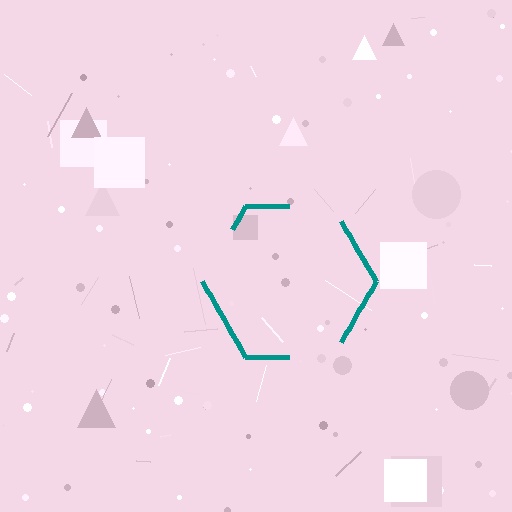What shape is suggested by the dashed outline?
The dashed outline suggests a hexagon.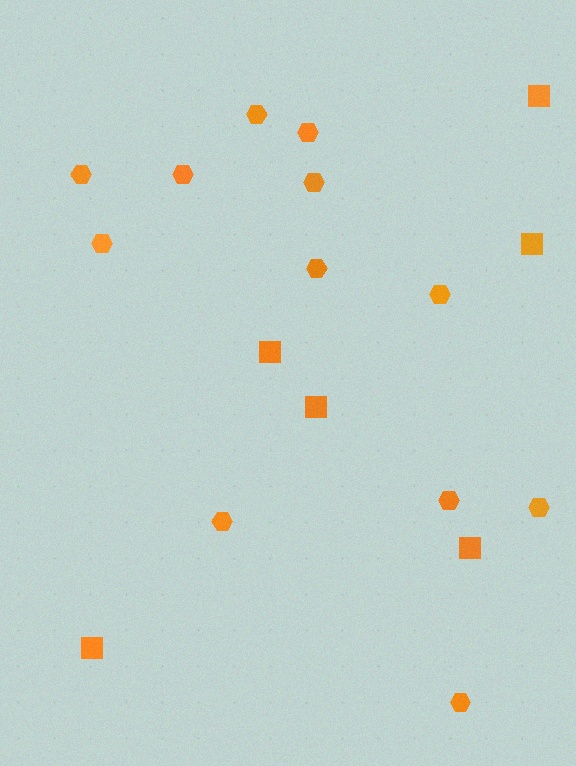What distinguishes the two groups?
There are 2 groups: one group of squares (6) and one group of hexagons (12).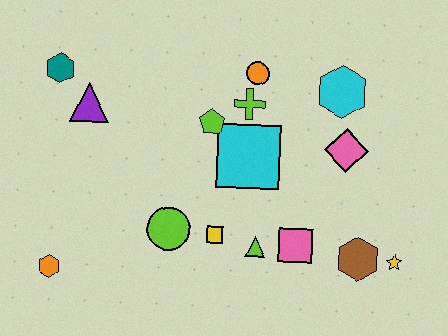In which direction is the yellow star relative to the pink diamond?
The yellow star is below the pink diamond.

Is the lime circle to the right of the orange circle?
No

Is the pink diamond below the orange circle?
Yes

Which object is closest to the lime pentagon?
The lime cross is closest to the lime pentagon.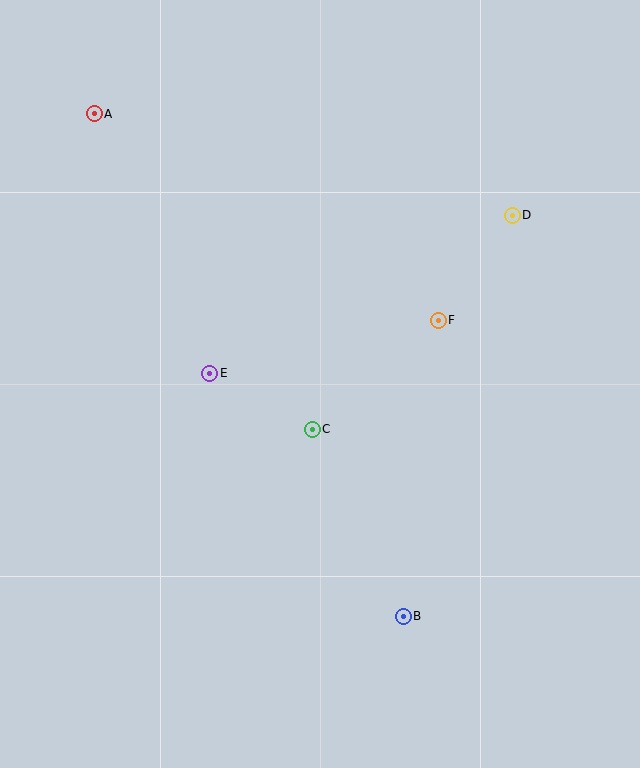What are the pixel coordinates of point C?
Point C is at (312, 429).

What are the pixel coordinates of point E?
Point E is at (210, 373).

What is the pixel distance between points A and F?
The distance between A and F is 401 pixels.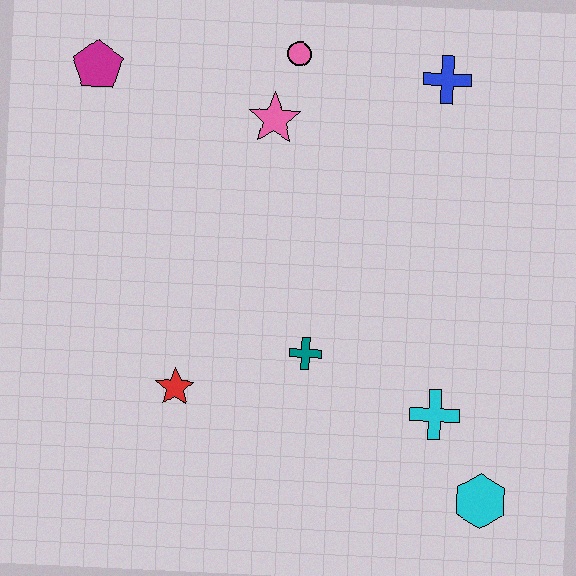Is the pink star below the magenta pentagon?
Yes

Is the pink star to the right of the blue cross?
No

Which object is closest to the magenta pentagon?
The pink star is closest to the magenta pentagon.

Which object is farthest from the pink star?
The cyan hexagon is farthest from the pink star.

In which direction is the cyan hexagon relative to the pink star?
The cyan hexagon is below the pink star.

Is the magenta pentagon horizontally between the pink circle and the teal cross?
No